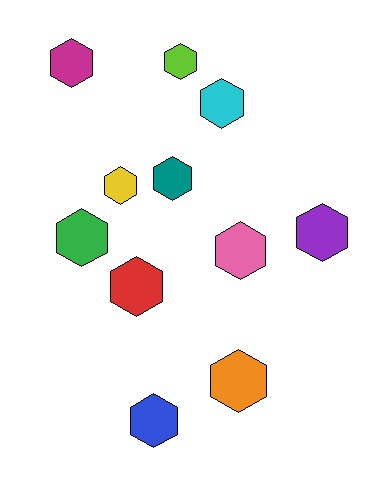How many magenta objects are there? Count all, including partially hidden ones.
There is 1 magenta object.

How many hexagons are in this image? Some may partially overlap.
There are 11 hexagons.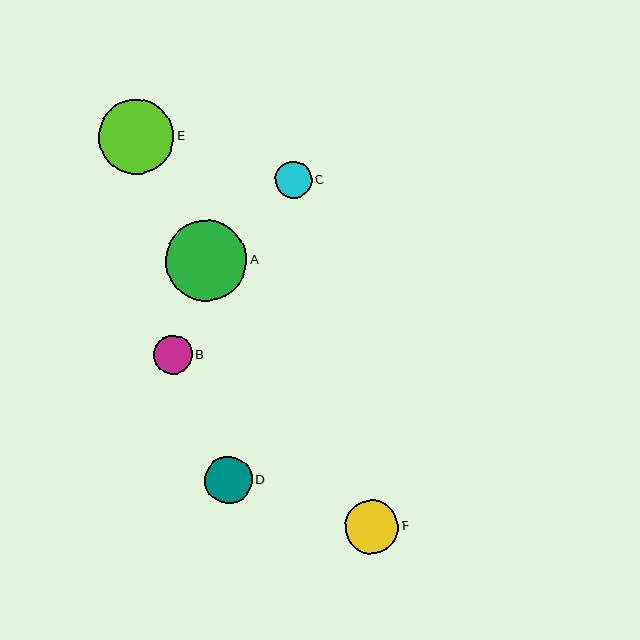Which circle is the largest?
Circle A is the largest with a size of approximately 82 pixels.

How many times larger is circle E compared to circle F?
Circle E is approximately 1.4 times the size of circle F.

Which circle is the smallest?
Circle C is the smallest with a size of approximately 37 pixels.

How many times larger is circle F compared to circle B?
Circle F is approximately 1.4 times the size of circle B.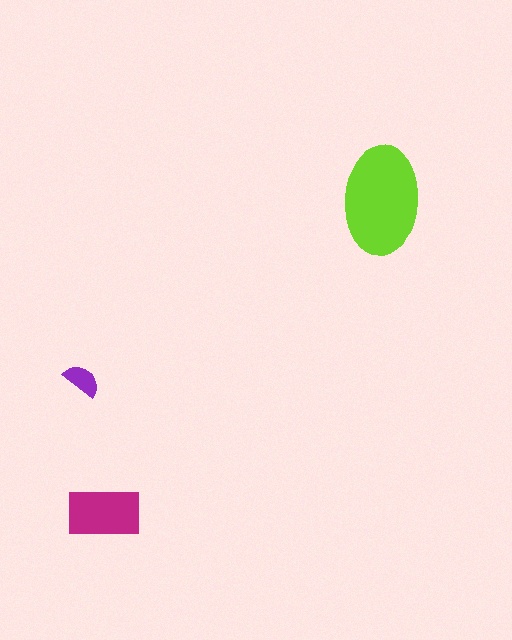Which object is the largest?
The lime ellipse.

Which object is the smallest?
The purple semicircle.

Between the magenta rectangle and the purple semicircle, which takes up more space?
The magenta rectangle.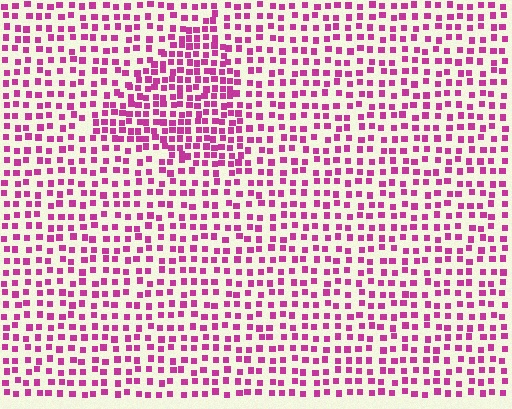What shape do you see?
I see a triangle.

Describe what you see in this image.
The image contains small magenta elements arranged at two different densities. A triangle-shaped region is visible where the elements are more densely packed than the surrounding area.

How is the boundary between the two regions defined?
The boundary is defined by a change in element density (approximately 1.7x ratio). All elements are the same color, size, and shape.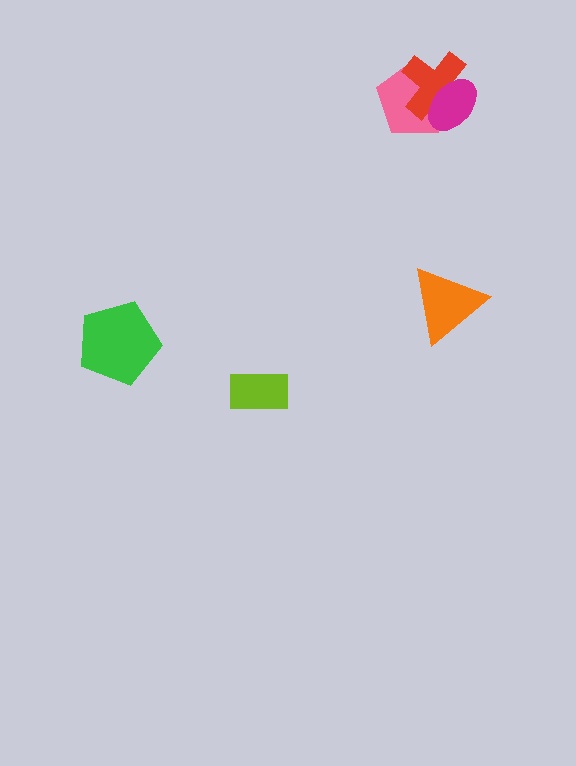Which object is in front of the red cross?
The magenta ellipse is in front of the red cross.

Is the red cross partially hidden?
Yes, it is partially covered by another shape.